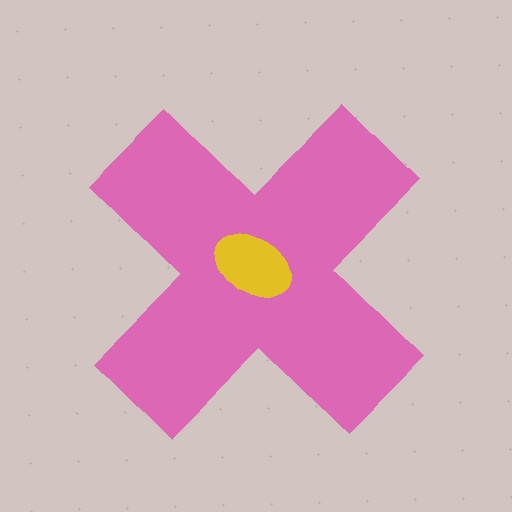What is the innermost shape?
The yellow ellipse.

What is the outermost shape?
The pink cross.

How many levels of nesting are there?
2.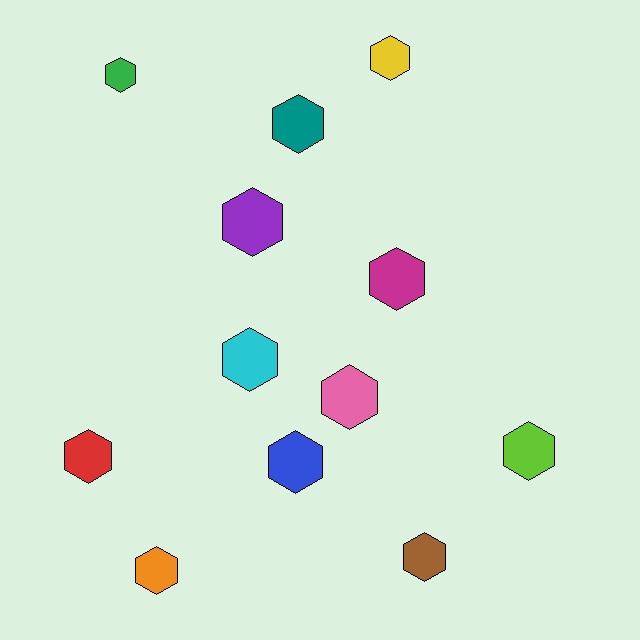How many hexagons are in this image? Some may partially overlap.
There are 12 hexagons.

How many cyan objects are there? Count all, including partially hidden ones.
There is 1 cyan object.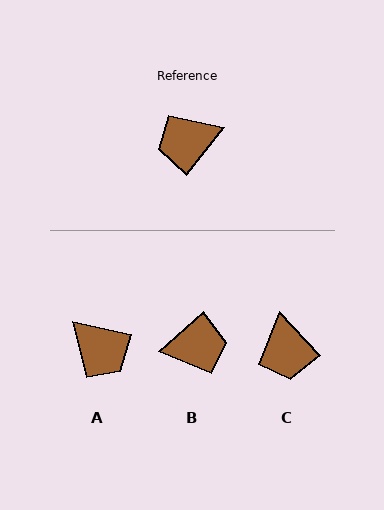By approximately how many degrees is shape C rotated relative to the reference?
Approximately 81 degrees counter-clockwise.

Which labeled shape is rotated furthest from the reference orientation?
B, about 170 degrees away.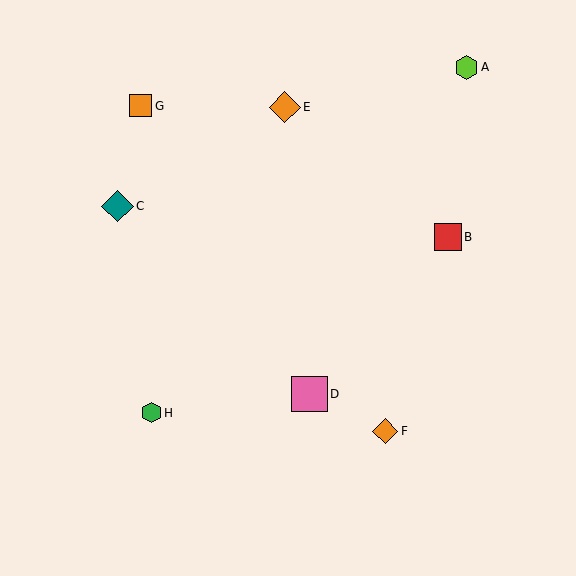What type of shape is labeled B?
Shape B is a red square.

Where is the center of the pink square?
The center of the pink square is at (310, 394).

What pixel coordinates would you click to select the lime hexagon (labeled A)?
Click at (466, 67) to select the lime hexagon A.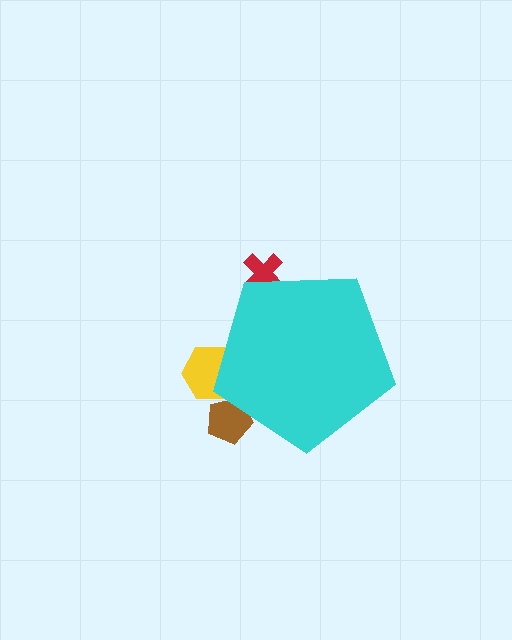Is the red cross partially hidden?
Yes, the red cross is partially hidden behind the cyan pentagon.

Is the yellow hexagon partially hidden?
Yes, the yellow hexagon is partially hidden behind the cyan pentagon.